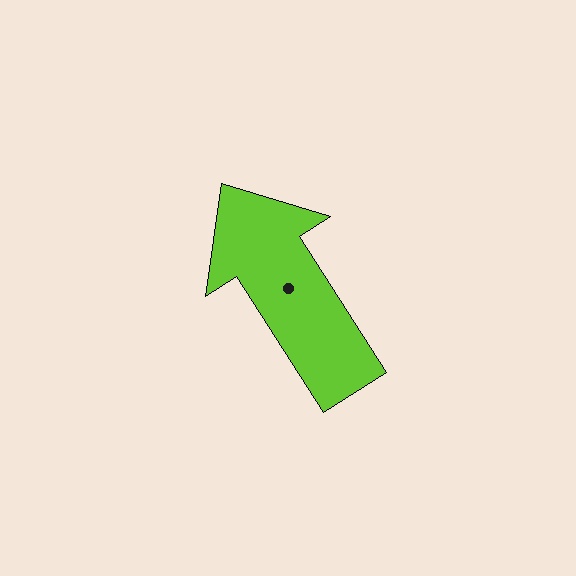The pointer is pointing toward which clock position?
Roughly 11 o'clock.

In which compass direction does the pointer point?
Northwest.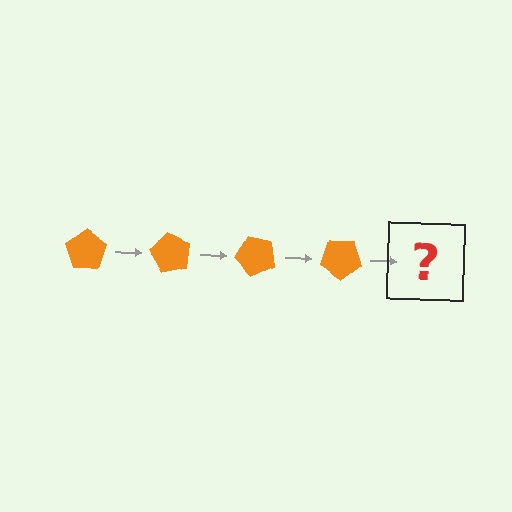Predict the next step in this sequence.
The next step is an orange pentagon rotated 240 degrees.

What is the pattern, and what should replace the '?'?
The pattern is that the pentagon rotates 60 degrees each step. The '?' should be an orange pentagon rotated 240 degrees.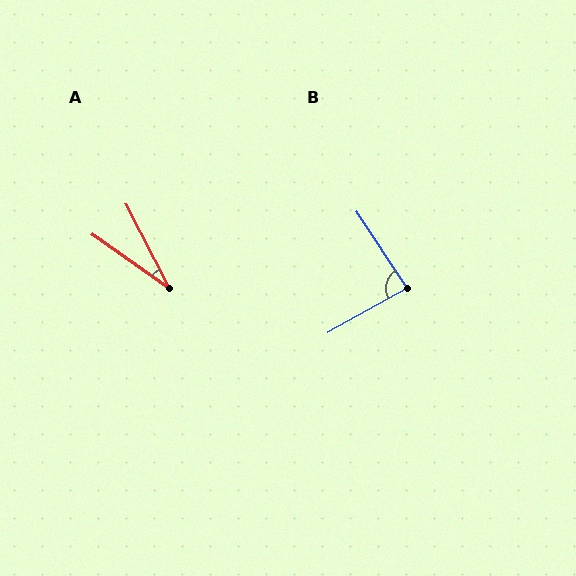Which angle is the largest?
B, at approximately 86 degrees.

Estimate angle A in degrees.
Approximately 28 degrees.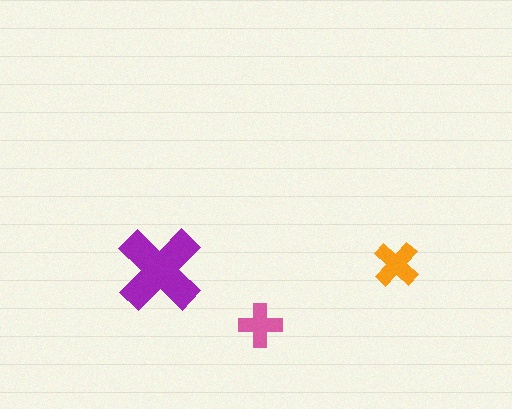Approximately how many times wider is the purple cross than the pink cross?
About 2 times wider.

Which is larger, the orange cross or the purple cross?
The purple one.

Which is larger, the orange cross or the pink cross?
The orange one.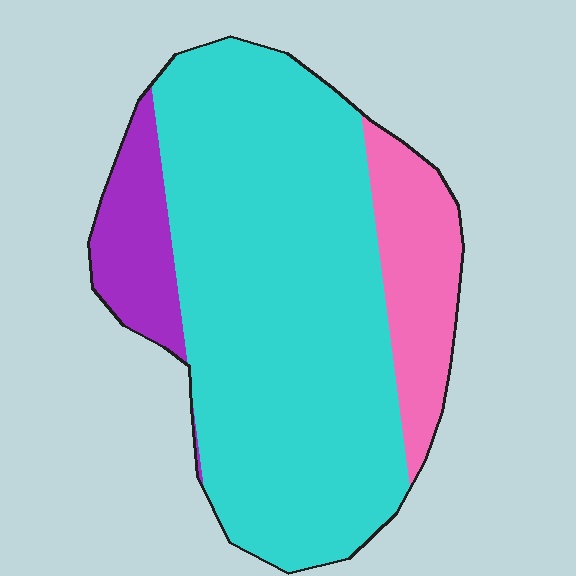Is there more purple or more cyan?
Cyan.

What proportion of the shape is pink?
Pink takes up about one sixth (1/6) of the shape.